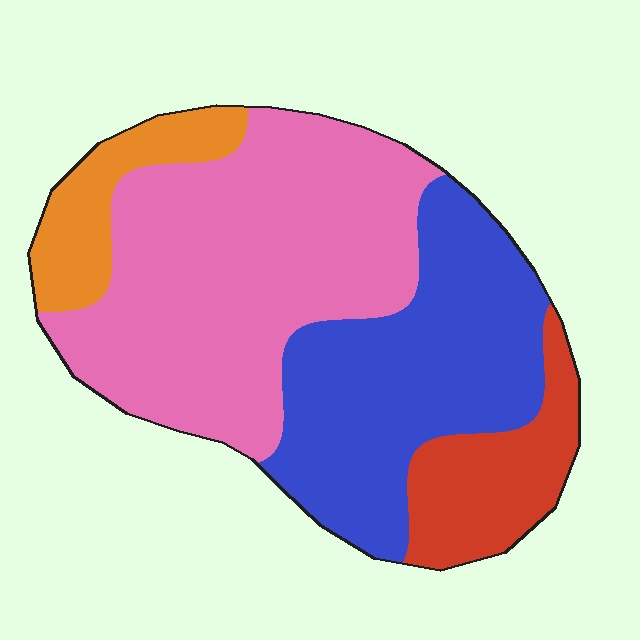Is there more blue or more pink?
Pink.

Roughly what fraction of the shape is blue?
Blue covers 32% of the shape.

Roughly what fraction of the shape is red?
Red covers about 15% of the shape.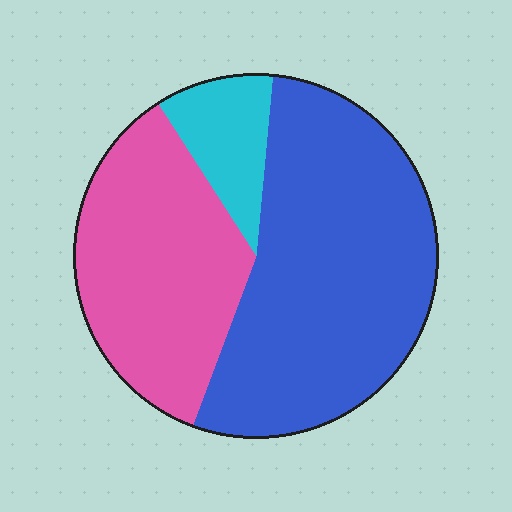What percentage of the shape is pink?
Pink takes up between a third and a half of the shape.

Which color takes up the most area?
Blue, at roughly 55%.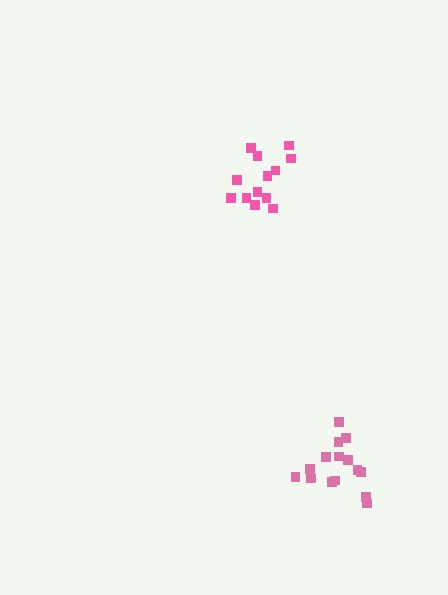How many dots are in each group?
Group 1: 13 dots, Group 2: 15 dots (28 total).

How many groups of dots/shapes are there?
There are 2 groups.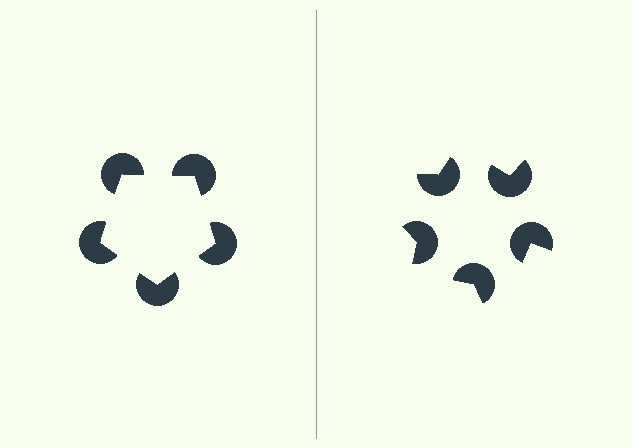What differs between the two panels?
The pac-man discs are positioned identically on both sides; only the wedge orientations differ. On the left they align to a pentagon; on the right they are misaligned.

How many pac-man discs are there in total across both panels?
10 — 5 on each side.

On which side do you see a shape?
An illusory pentagon appears on the left side. On the right side the wedge cuts are rotated, so no coherent shape forms.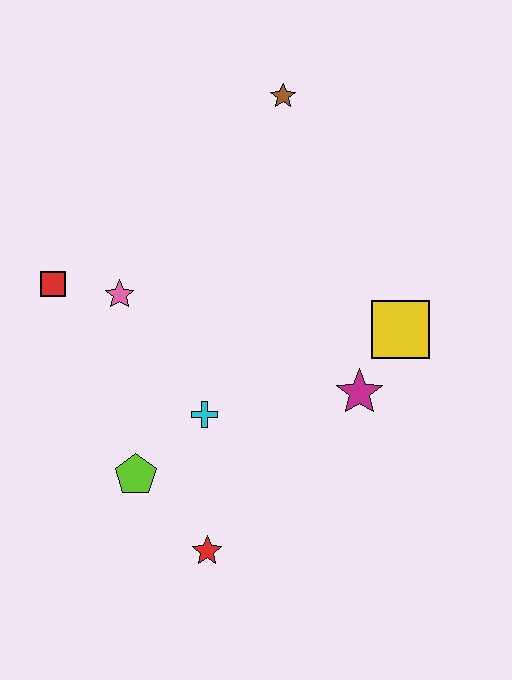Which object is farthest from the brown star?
The red star is farthest from the brown star.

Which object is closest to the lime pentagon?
The cyan cross is closest to the lime pentagon.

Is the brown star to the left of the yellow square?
Yes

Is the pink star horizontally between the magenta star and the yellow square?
No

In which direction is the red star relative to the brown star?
The red star is below the brown star.